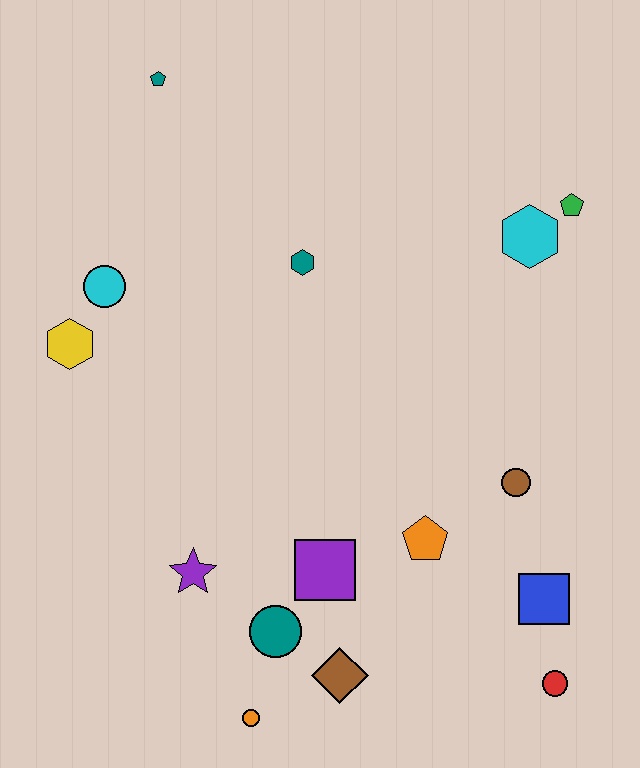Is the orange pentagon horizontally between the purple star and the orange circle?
No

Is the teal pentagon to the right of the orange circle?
No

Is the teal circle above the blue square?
No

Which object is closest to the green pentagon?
The cyan hexagon is closest to the green pentagon.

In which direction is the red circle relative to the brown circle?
The red circle is below the brown circle.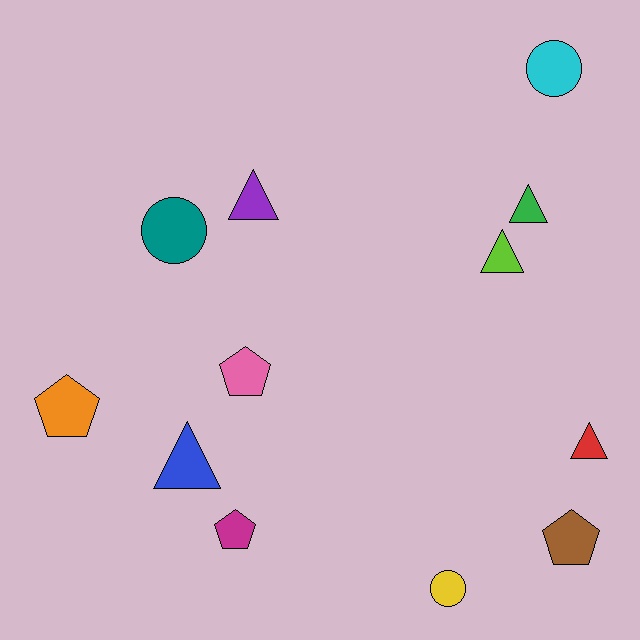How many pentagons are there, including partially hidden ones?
There are 4 pentagons.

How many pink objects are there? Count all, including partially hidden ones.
There is 1 pink object.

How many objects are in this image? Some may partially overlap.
There are 12 objects.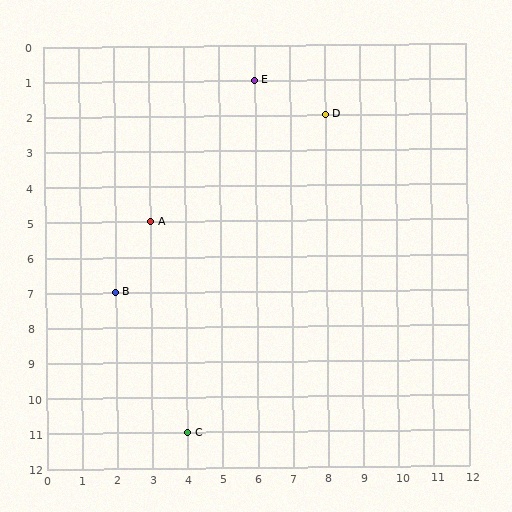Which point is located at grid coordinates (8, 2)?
Point D is at (8, 2).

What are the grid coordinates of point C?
Point C is at grid coordinates (4, 11).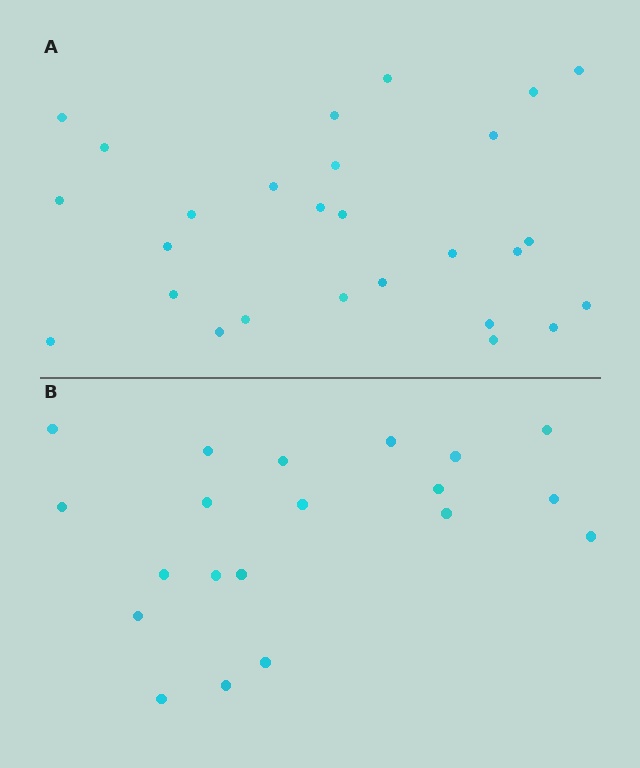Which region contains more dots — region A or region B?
Region A (the top region) has more dots.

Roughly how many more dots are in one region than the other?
Region A has roughly 8 or so more dots than region B.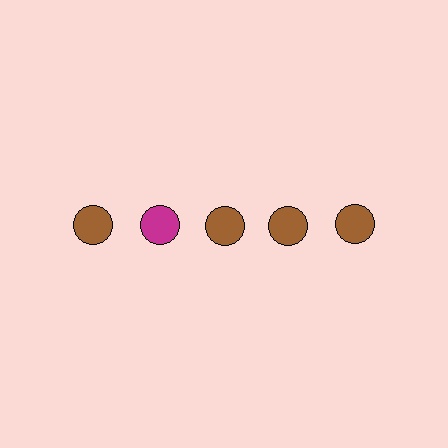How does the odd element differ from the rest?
It has a different color: magenta instead of brown.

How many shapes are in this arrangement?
There are 5 shapes arranged in a grid pattern.